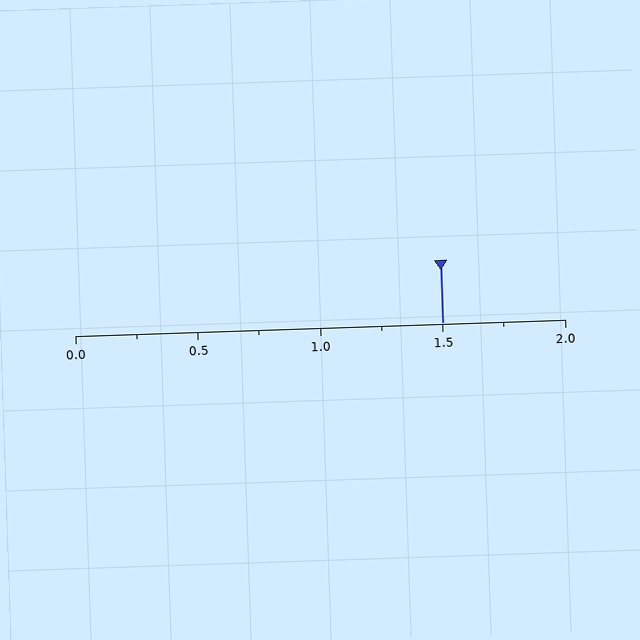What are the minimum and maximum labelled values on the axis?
The axis runs from 0.0 to 2.0.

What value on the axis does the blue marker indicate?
The marker indicates approximately 1.5.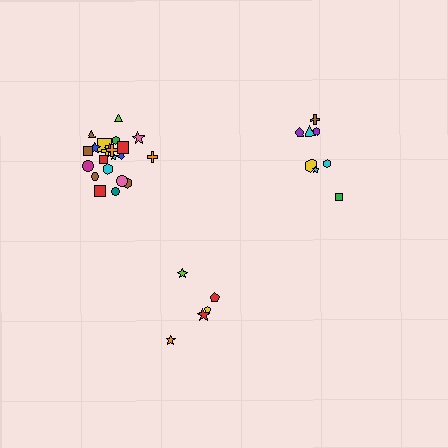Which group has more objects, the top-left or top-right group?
The top-left group.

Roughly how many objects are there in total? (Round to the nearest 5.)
Roughly 35 objects in total.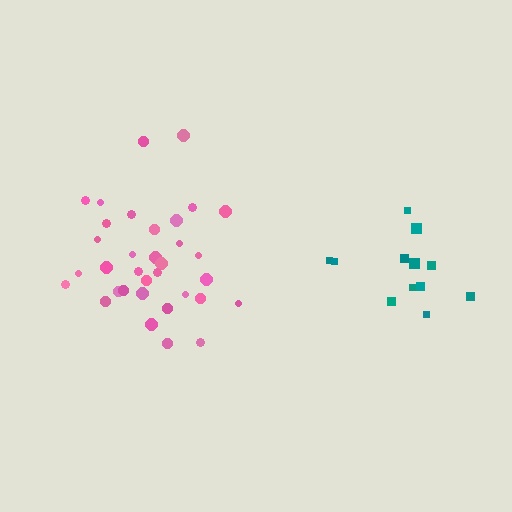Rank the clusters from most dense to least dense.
pink, teal.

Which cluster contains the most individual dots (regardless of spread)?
Pink (34).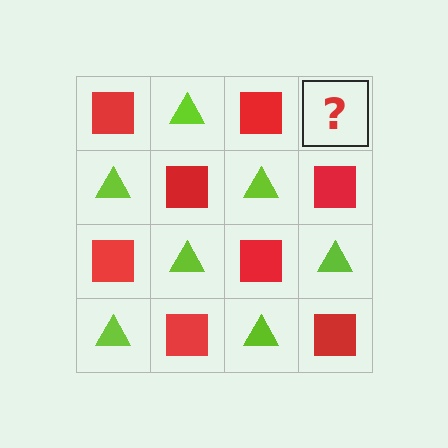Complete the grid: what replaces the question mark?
The question mark should be replaced with a lime triangle.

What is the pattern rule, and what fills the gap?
The rule is that it alternates red square and lime triangle in a checkerboard pattern. The gap should be filled with a lime triangle.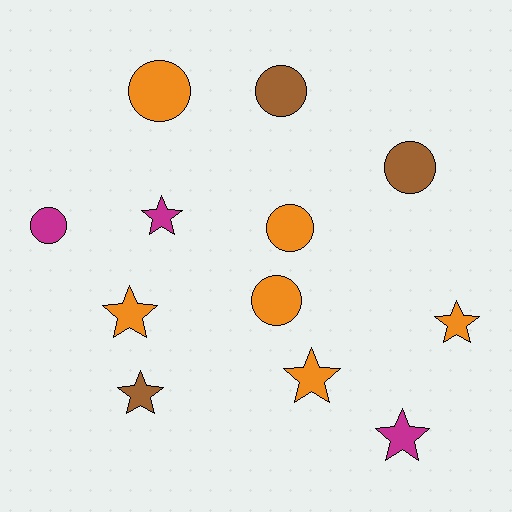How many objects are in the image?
There are 12 objects.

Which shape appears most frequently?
Star, with 6 objects.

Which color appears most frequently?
Orange, with 6 objects.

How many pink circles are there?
There are no pink circles.